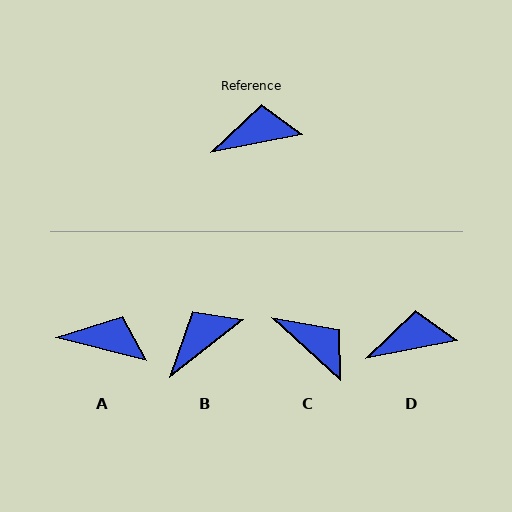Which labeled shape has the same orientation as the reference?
D.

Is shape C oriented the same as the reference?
No, it is off by about 54 degrees.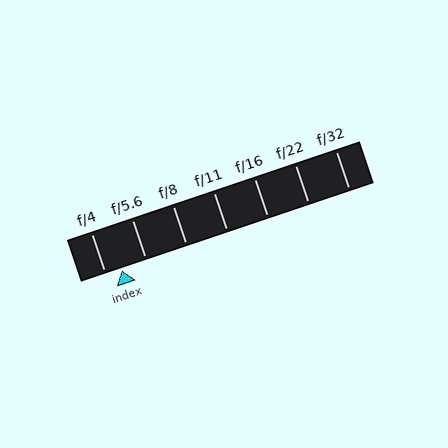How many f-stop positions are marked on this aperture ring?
There are 7 f-stop positions marked.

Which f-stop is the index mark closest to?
The index mark is closest to f/4.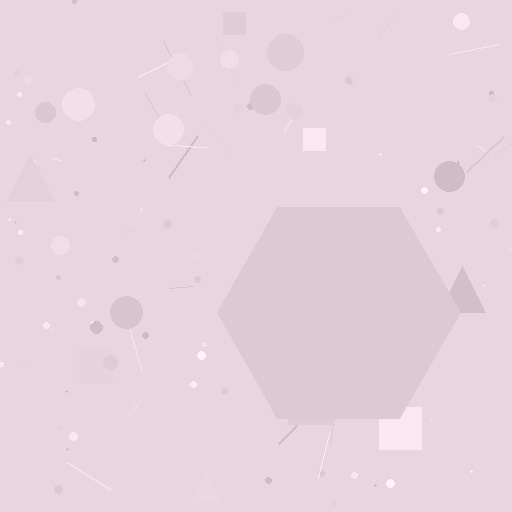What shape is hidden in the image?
A hexagon is hidden in the image.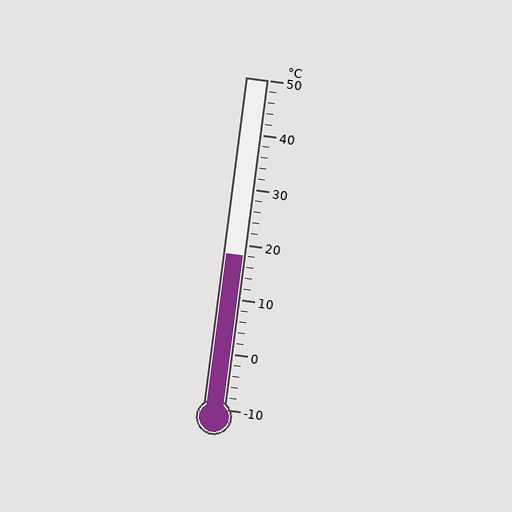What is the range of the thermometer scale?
The thermometer scale ranges from -10°C to 50°C.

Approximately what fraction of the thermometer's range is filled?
The thermometer is filled to approximately 45% of its range.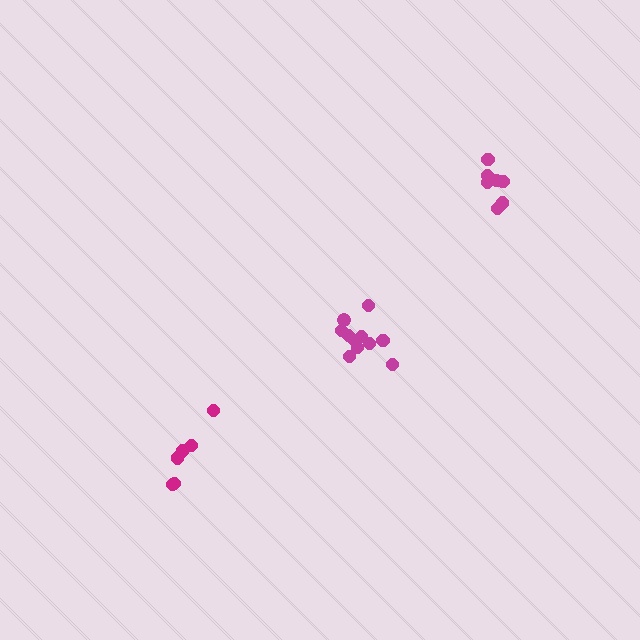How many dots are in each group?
Group 1: 11 dots, Group 2: 6 dots, Group 3: 7 dots (24 total).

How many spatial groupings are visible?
There are 3 spatial groupings.